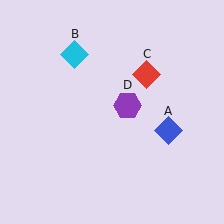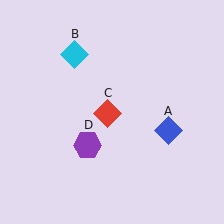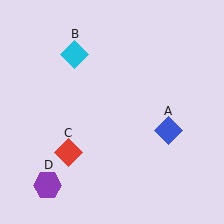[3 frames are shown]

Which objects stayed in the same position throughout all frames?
Blue diamond (object A) and cyan diamond (object B) remained stationary.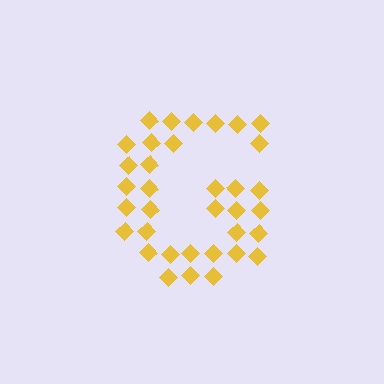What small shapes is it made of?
It is made of small diamonds.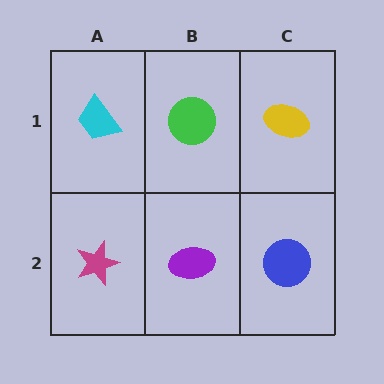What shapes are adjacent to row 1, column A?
A magenta star (row 2, column A), a green circle (row 1, column B).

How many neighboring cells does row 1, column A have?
2.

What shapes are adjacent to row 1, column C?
A blue circle (row 2, column C), a green circle (row 1, column B).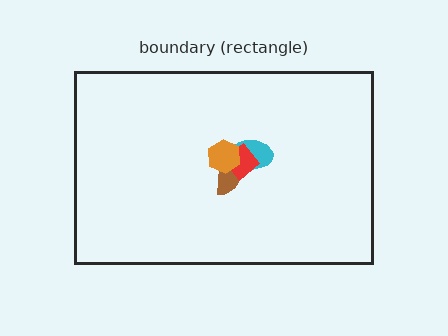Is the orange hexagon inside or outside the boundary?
Inside.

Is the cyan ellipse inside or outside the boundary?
Inside.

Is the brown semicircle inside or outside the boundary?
Inside.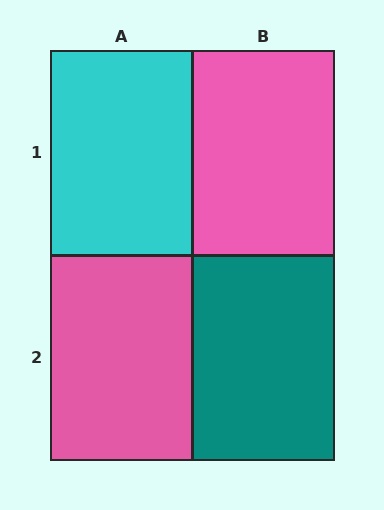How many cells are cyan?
1 cell is cyan.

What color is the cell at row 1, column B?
Pink.